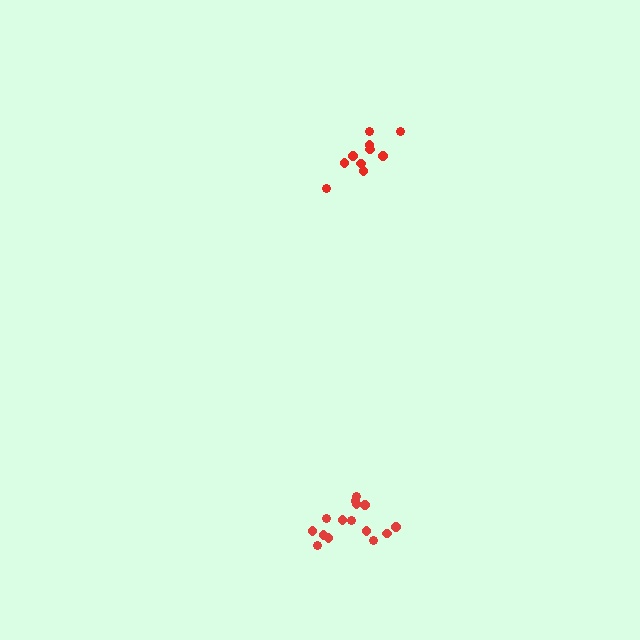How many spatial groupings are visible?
There are 2 spatial groupings.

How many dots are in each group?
Group 1: 15 dots, Group 2: 10 dots (25 total).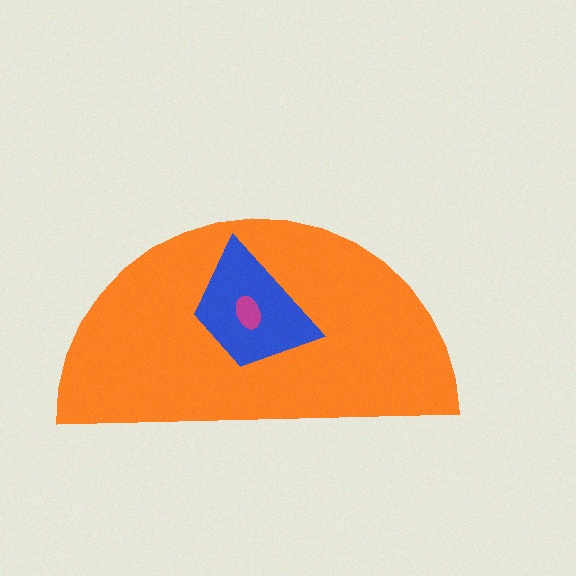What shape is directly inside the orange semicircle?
The blue trapezoid.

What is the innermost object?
The magenta ellipse.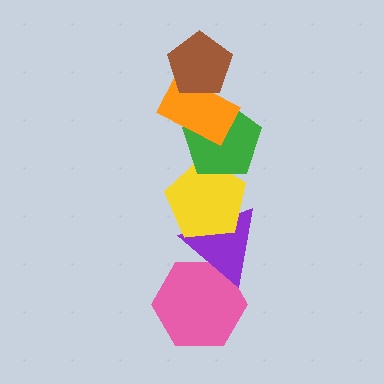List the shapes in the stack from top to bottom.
From top to bottom: the brown pentagon, the orange rectangle, the green pentagon, the yellow pentagon, the purple triangle, the pink hexagon.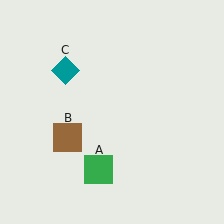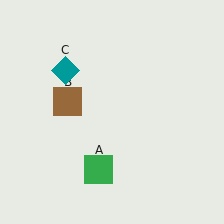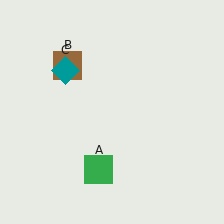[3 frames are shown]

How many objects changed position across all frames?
1 object changed position: brown square (object B).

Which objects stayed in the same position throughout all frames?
Green square (object A) and teal diamond (object C) remained stationary.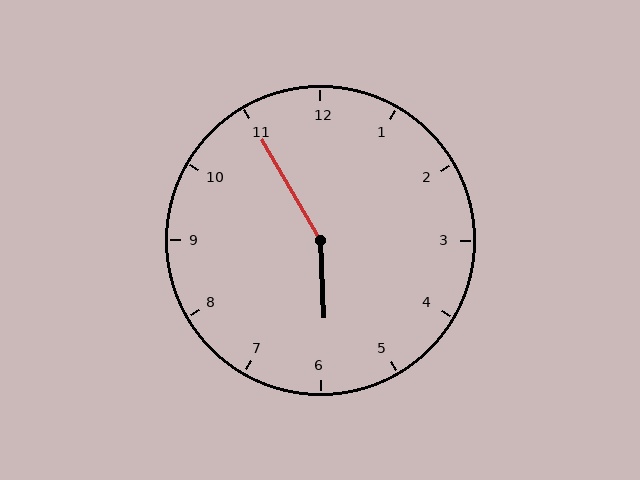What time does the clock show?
5:55.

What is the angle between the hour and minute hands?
Approximately 152 degrees.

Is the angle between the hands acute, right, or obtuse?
It is obtuse.